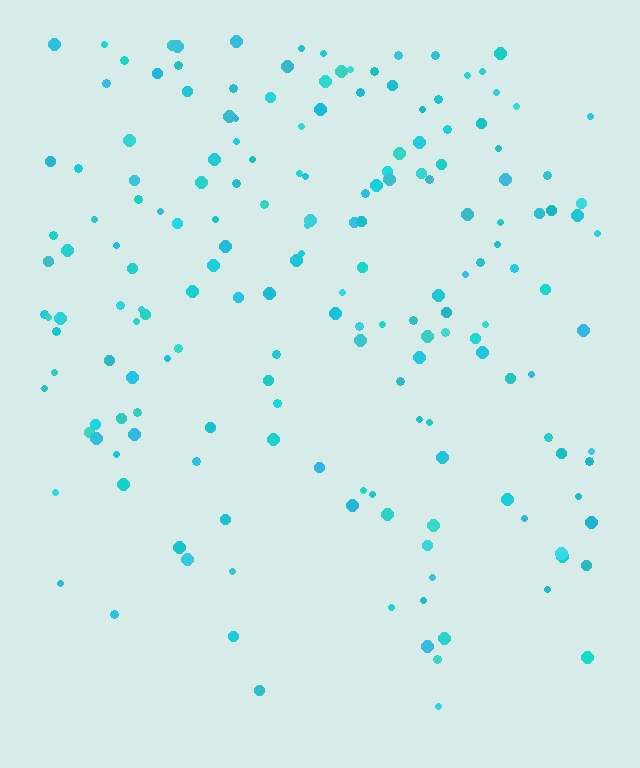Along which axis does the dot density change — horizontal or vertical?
Vertical.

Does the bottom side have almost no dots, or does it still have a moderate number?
Still a moderate number, just noticeably fewer than the top.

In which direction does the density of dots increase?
From bottom to top, with the top side densest.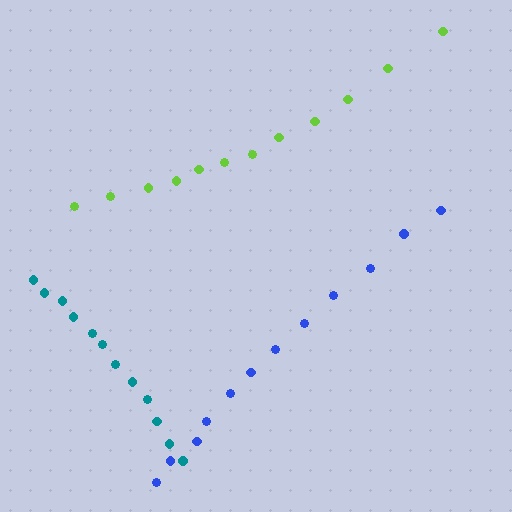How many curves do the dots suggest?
There are 3 distinct paths.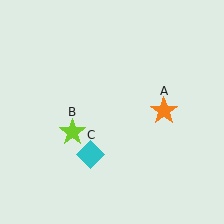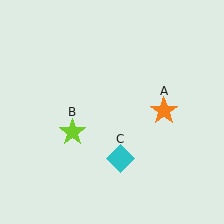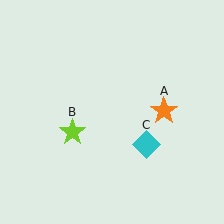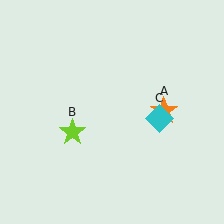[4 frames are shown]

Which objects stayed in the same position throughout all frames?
Orange star (object A) and lime star (object B) remained stationary.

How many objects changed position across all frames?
1 object changed position: cyan diamond (object C).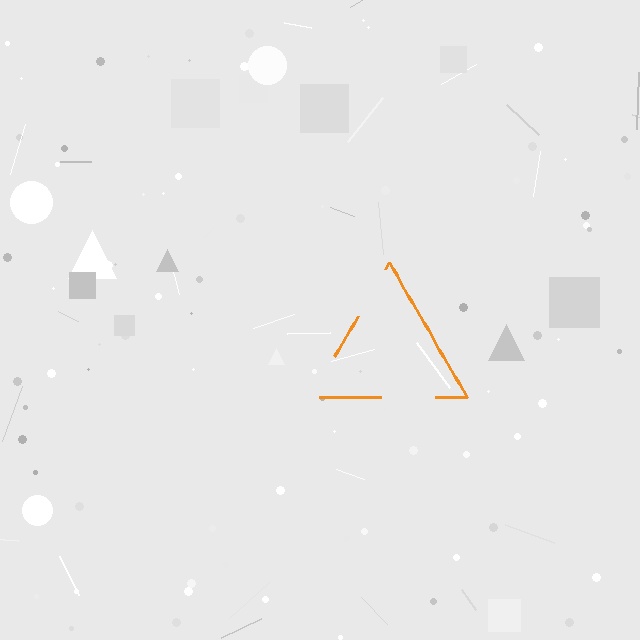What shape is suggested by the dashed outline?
The dashed outline suggests a triangle.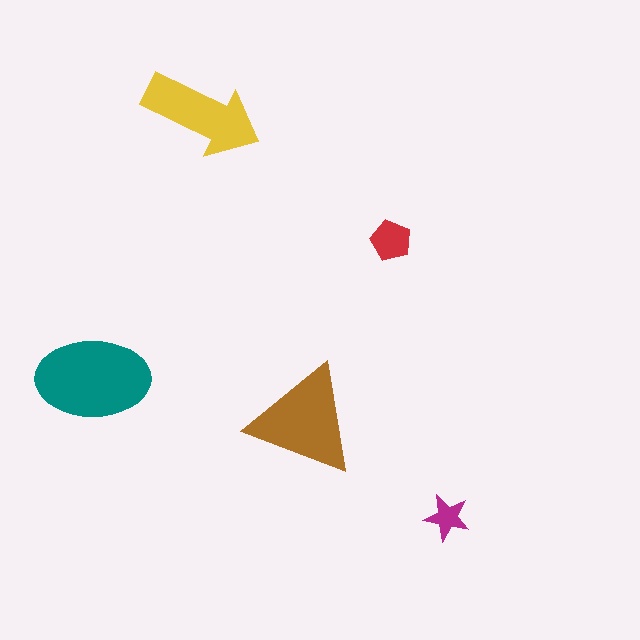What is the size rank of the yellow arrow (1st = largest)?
3rd.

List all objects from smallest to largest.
The magenta star, the red pentagon, the yellow arrow, the brown triangle, the teal ellipse.